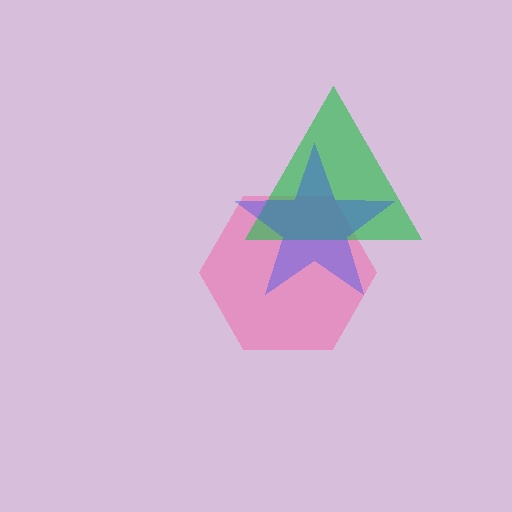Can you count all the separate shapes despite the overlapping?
Yes, there are 3 separate shapes.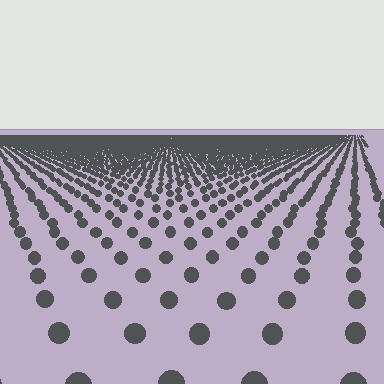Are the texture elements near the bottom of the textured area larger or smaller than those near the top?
Larger. Near the bottom, elements are closer to the viewer and appear at a bigger on-screen size.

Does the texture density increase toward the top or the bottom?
Density increases toward the top.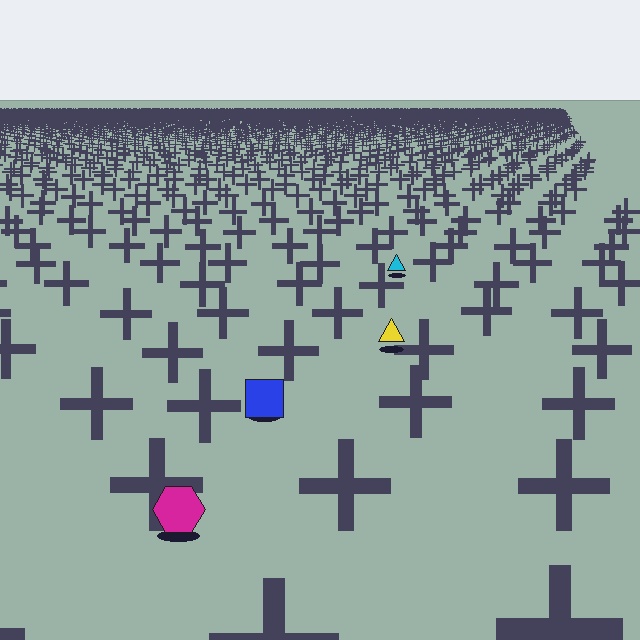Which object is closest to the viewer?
The magenta hexagon is closest. The texture marks near it are larger and more spread out.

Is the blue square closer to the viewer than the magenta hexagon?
No. The magenta hexagon is closer — you can tell from the texture gradient: the ground texture is coarser near it.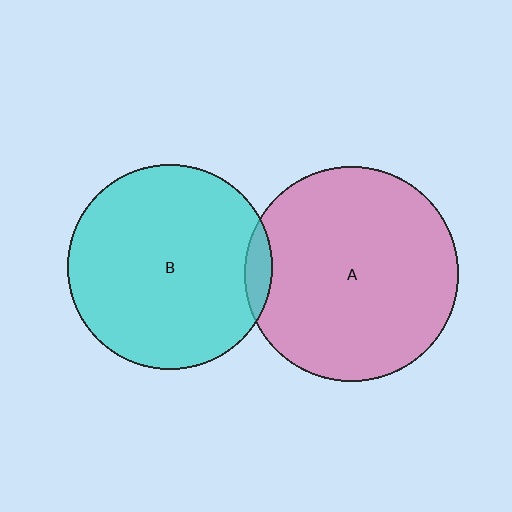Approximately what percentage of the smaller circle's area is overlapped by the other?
Approximately 5%.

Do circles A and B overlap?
Yes.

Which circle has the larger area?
Circle A (pink).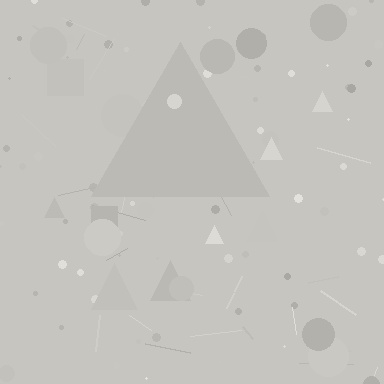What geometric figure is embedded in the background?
A triangle is embedded in the background.